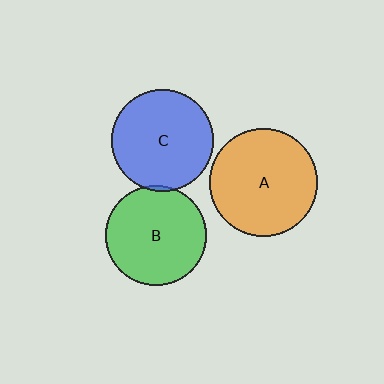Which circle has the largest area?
Circle A (orange).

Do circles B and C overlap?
Yes.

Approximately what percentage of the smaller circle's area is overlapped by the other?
Approximately 5%.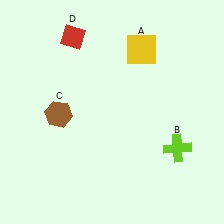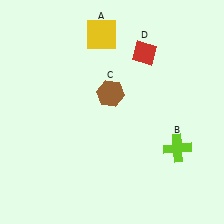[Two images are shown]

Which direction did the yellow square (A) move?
The yellow square (A) moved left.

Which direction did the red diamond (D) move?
The red diamond (D) moved right.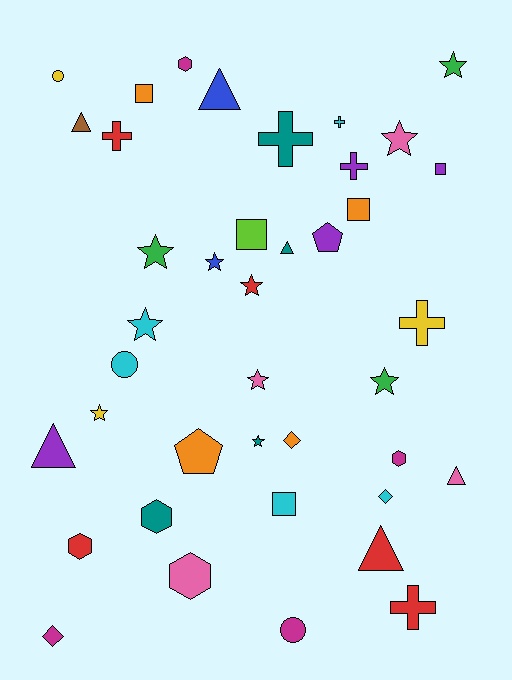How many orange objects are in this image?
There are 4 orange objects.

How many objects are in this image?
There are 40 objects.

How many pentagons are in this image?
There are 2 pentagons.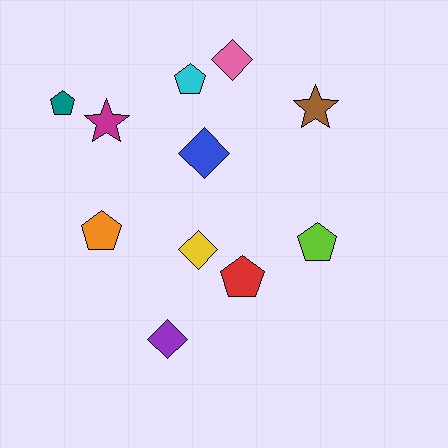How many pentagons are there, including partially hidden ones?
There are 5 pentagons.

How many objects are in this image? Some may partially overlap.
There are 11 objects.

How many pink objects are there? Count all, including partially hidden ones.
There is 1 pink object.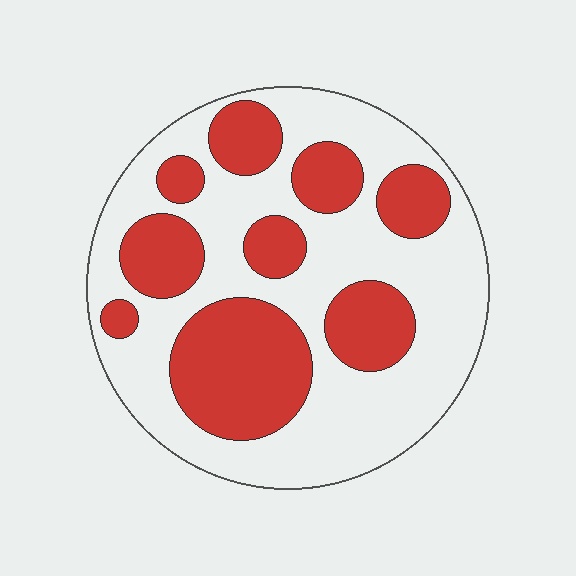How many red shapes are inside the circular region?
9.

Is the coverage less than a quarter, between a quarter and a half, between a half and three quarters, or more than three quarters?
Between a quarter and a half.